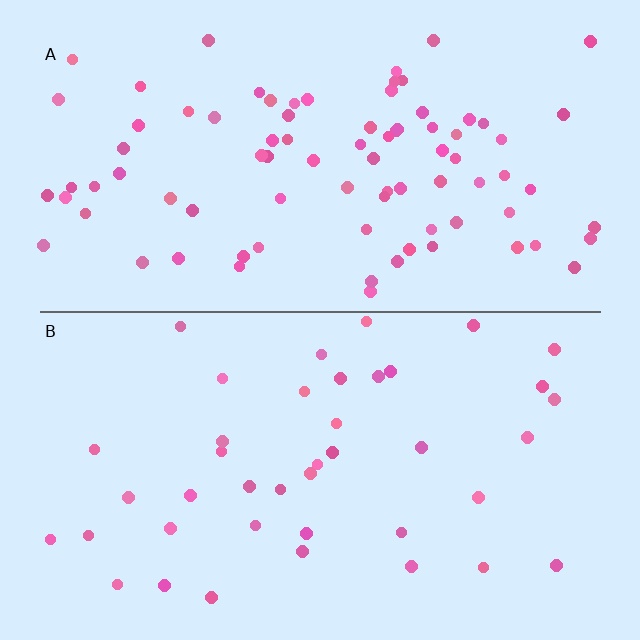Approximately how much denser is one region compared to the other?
Approximately 2.1× — region A over region B.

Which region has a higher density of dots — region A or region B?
A (the top).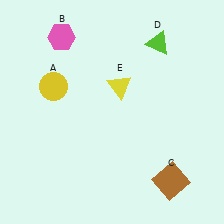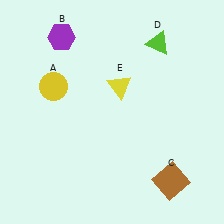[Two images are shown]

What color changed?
The hexagon (B) changed from pink in Image 1 to purple in Image 2.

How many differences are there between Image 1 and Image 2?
There is 1 difference between the two images.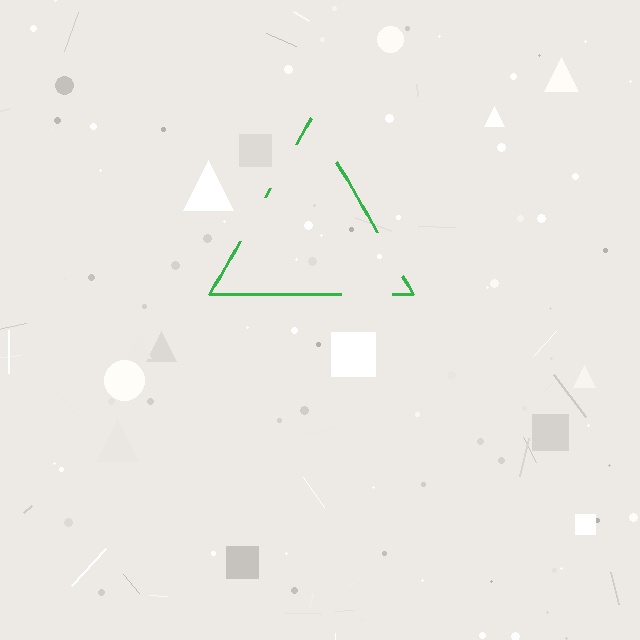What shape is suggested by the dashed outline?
The dashed outline suggests a triangle.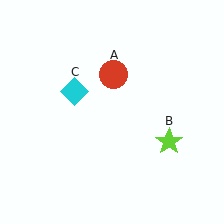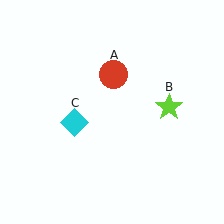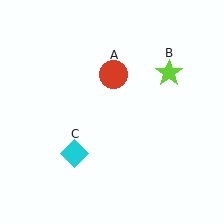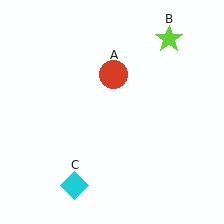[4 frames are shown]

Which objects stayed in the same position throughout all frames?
Red circle (object A) remained stationary.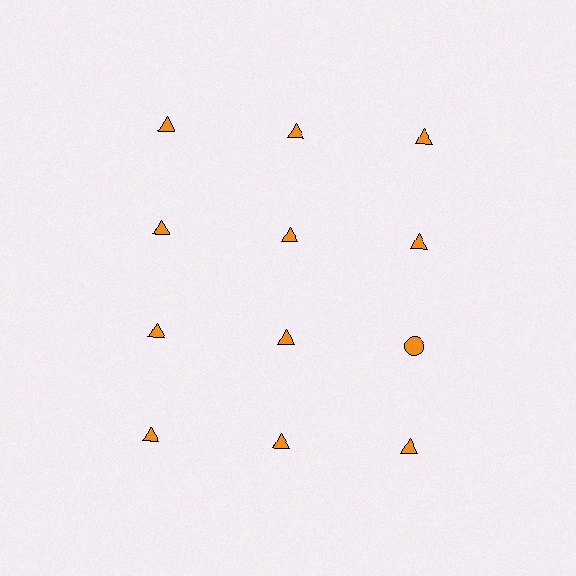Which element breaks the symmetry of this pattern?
The orange circle in the third row, center column breaks the symmetry. All other shapes are orange triangles.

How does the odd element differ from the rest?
It has a different shape: circle instead of triangle.